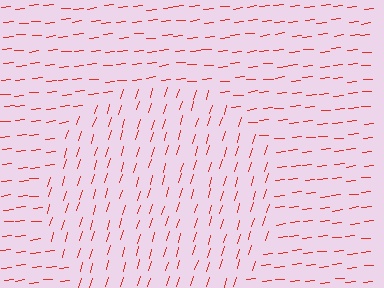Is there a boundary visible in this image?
Yes, there is a texture boundary formed by a change in line orientation.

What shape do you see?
I see a circle.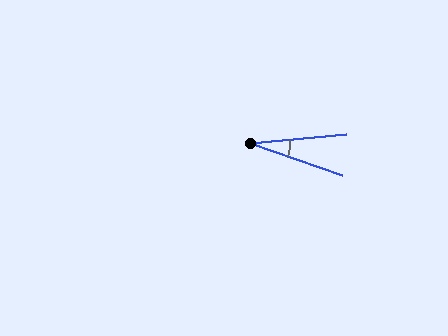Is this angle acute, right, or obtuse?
It is acute.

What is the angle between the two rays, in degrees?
Approximately 25 degrees.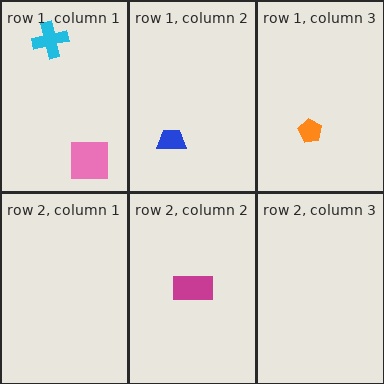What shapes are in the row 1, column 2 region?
The blue trapezoid.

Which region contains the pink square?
The row 1, column 1 region.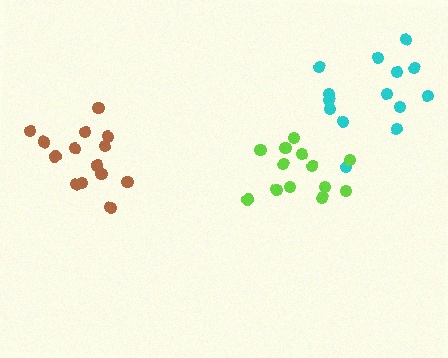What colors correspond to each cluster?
The clusters are colored: cyan, lime, brown.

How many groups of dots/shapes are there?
There are 3 groups.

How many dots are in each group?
Group 1: 14 dots, Group 2: 14 dots, Group 3: 14 dots (42 total).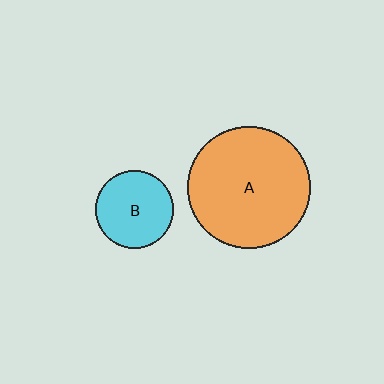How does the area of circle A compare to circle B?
Approximately 2.4 times.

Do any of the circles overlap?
No, none of the circles overlap.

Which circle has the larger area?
Circle A (orange).